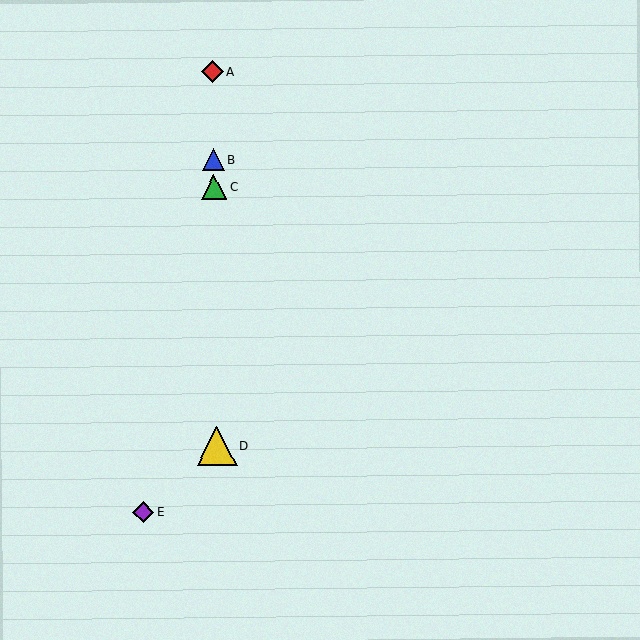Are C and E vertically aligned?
No, C is at x≈214 and E is at x≈143.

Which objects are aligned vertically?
Objects A, B, C, D are aligned vertically.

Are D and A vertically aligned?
Yes, both are at x≈217.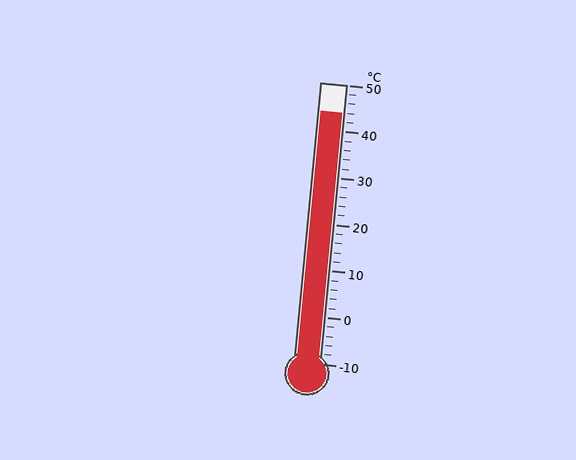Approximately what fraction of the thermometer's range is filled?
The thermometer is filled to approximately 90% of its range.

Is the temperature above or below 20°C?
The temperature is above 20°C.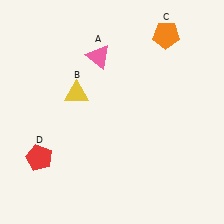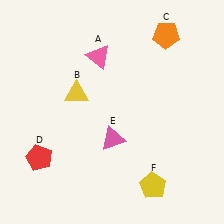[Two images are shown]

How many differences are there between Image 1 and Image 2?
There are 2 differences between the two images.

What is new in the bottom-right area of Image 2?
A yellow pentagon (F) was added in the bottom-right area of Image 2.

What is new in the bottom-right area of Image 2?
A pink triangle (E) was added in the bottom-right area of Image 2.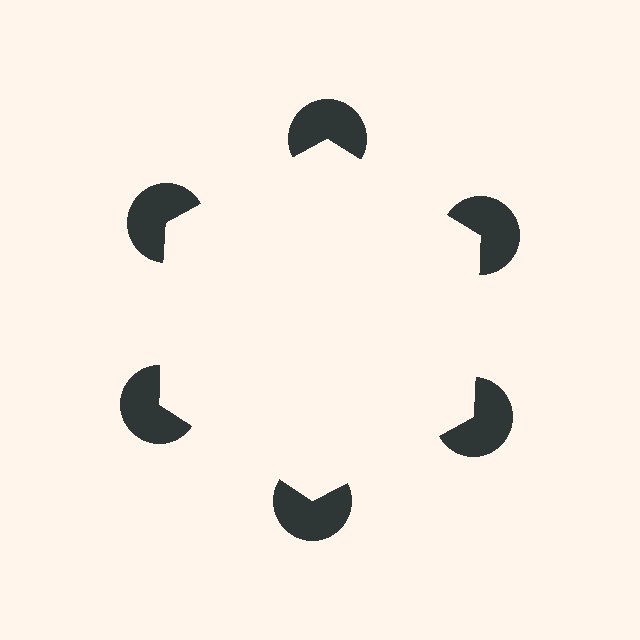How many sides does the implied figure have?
6 sides.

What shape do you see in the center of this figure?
An illusory hexagon — its edges are inferred from the aligned wedge cuts in the pac-man discs, not physically drawn.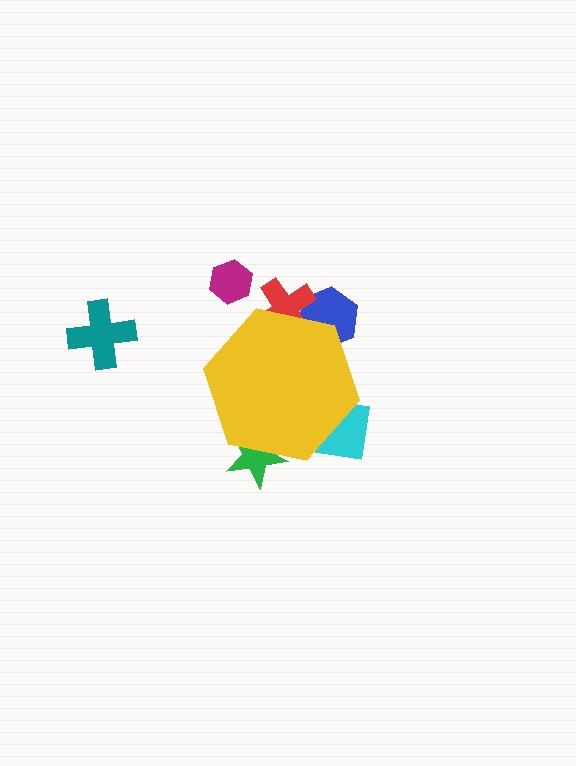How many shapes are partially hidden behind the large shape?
4 shapes are partially hidden.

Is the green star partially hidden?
Yes, the green star is partially hidden behind the yellow hexagon.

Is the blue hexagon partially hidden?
Yes, the blue hexagon is partially hidden behind the yellow hexagon.